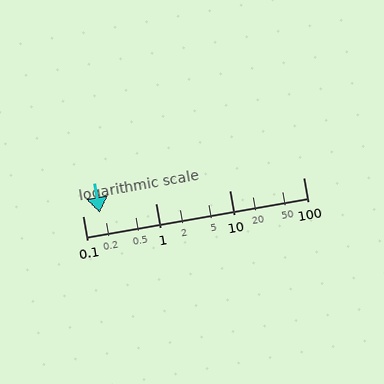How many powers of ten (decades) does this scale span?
The scale spans 3 decades, from 0.1 to 100.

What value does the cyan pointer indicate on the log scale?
The pointer indicates approximately 0.17.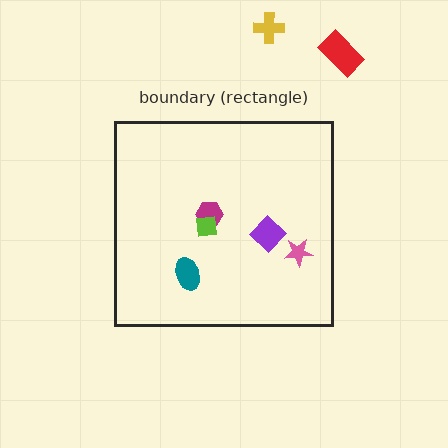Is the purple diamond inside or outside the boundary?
Inside.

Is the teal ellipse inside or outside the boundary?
Inside.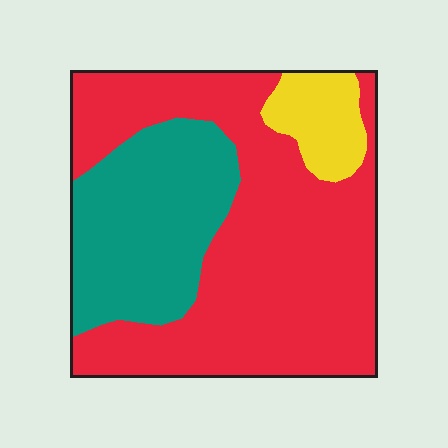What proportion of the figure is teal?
Teal takes up about one quarter (1/4) of the figure.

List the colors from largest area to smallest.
From largest to smallest: red, teal, yellow.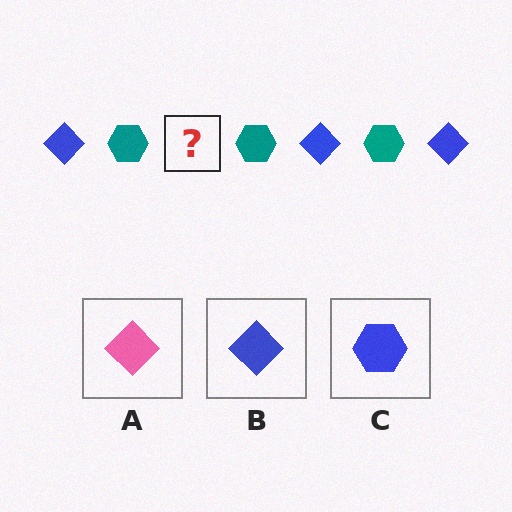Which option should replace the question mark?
Option B.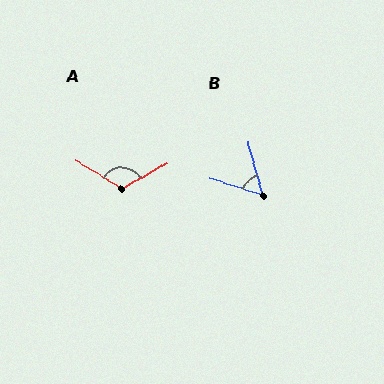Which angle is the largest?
A, at approximately 119 degrees.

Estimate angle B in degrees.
Approximately 57 degrees.